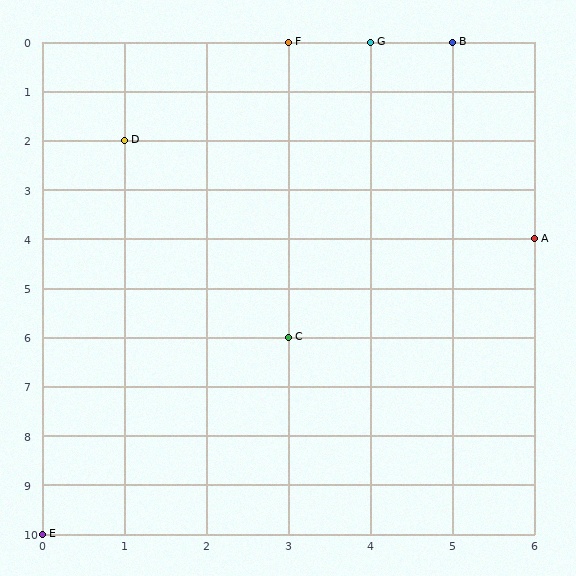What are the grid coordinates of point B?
Point B is at grid coordinates (5, 0).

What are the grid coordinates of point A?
Point A is at grid coordinates (6, 4).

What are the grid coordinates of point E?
Point E is at grid coordinates (0, 10).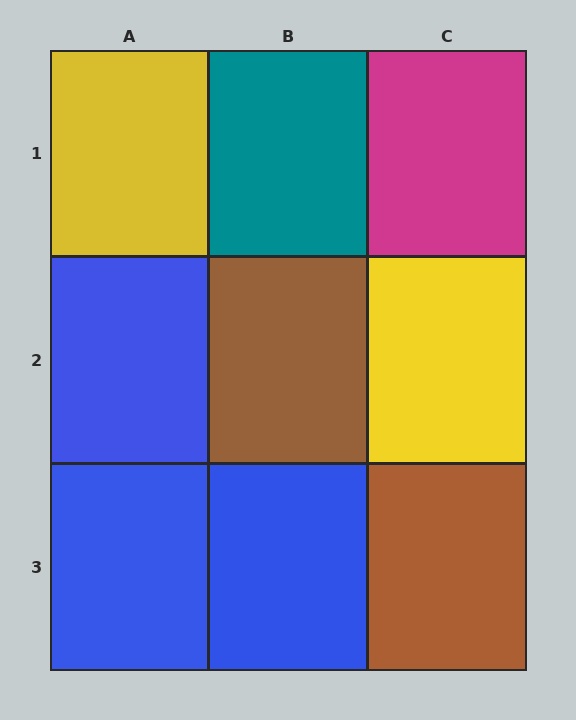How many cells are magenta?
1 cell is magenta.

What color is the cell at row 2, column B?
Brown.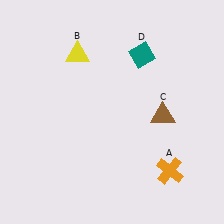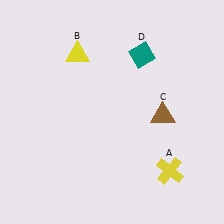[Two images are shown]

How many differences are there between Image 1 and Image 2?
There is 1 difference between the two images.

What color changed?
The cross (A) changed from orange in Image 1 to yellow in Image 2.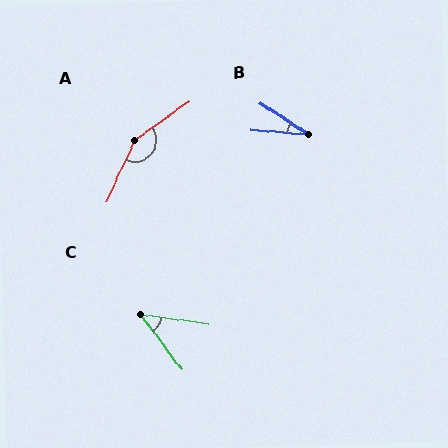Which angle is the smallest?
B, at approximately 29 degrees.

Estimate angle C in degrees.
Approximately 45 degrees.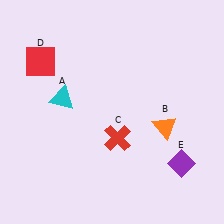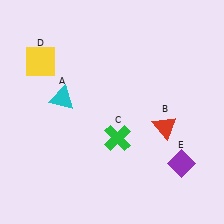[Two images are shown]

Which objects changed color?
B changed from orange to red. C changed from red to green. D changed from red to yellow.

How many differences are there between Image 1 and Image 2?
There are 3 differences between the two images.